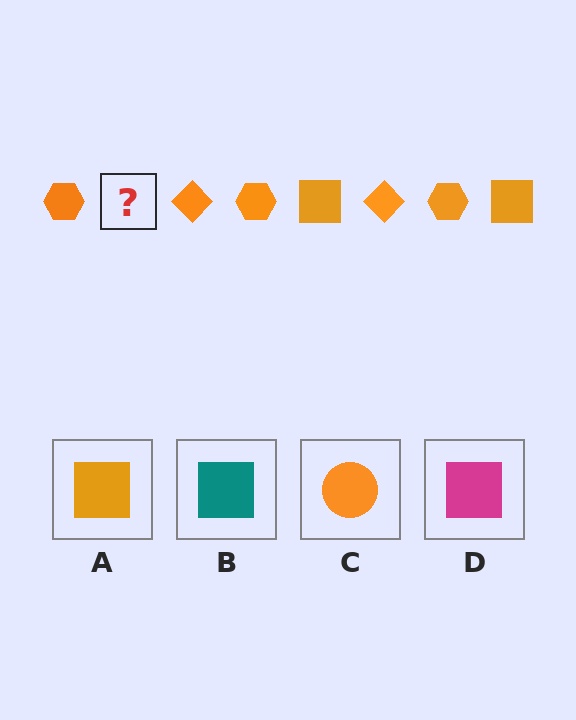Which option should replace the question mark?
Option A.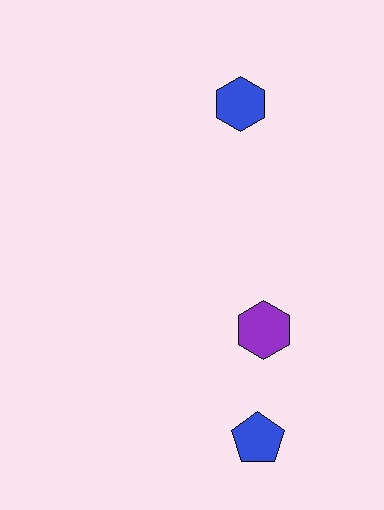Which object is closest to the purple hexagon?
The blue pentagon is closest to the purple hexagon.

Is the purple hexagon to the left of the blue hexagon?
No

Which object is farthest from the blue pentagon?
The blue hexagon is farthest from the blue pentagon.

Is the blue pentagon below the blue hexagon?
Yes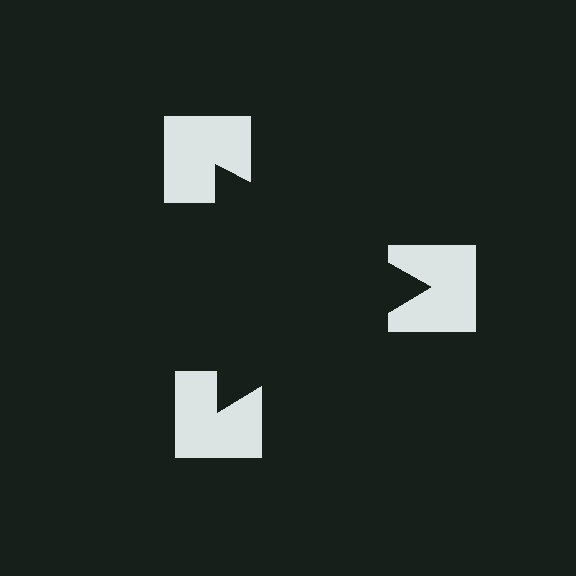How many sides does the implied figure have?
3 sides.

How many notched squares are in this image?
There are 3 — one at each vertex of the illusory triangle.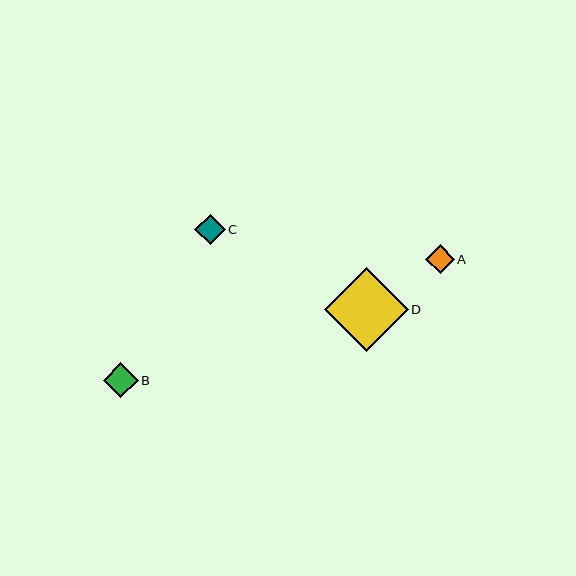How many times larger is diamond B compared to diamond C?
Diamond B is approximately 1.2 times the size of diamond C.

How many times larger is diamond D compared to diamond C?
Diamond D is approximately 2.8 times the size of diamond C.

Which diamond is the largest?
Diamond D is the largest with a size of approximately 84 pixels.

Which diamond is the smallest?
Diamond A is the smallest with a size of approximately 29 pixels.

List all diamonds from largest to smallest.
From largest to smallest: D, B, C, A.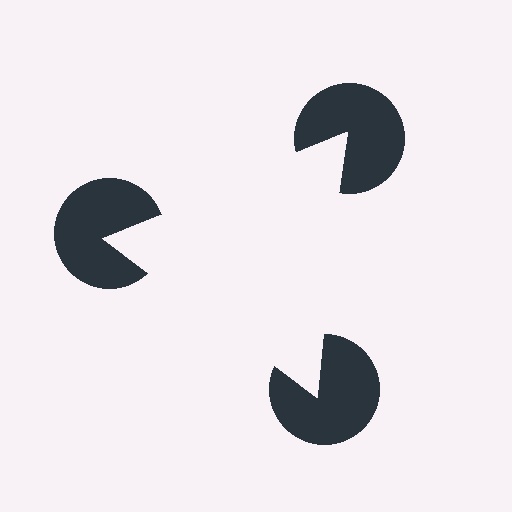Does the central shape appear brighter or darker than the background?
It typically appears slightly brighter than the background, even though no actual brightness change is drawn.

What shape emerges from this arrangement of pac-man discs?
An illusory triangle — its edges are inferred from the aligned wedge cuts in the pac-man discs, not physically drawn.